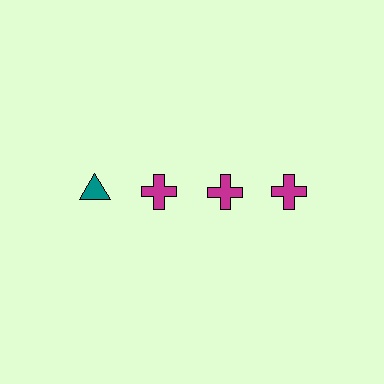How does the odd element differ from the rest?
It differs in both color (teal instead of magenta) and shape (triangle instead of cross).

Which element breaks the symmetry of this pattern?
The teal triangle in the top row, leftmost column breaks the symmetry. All other shapes are magenta crosses.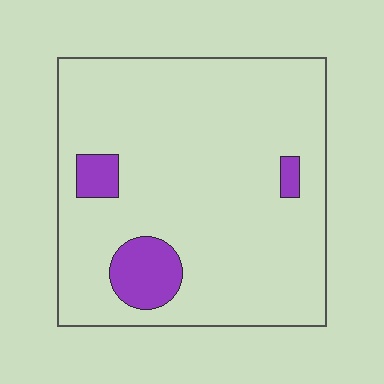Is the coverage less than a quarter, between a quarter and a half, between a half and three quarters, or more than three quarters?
Less than a quarter.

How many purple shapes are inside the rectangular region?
3.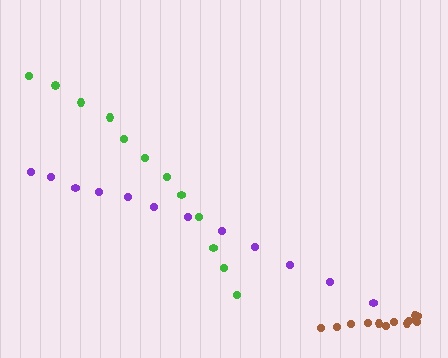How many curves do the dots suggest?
There are 3 distinct paths.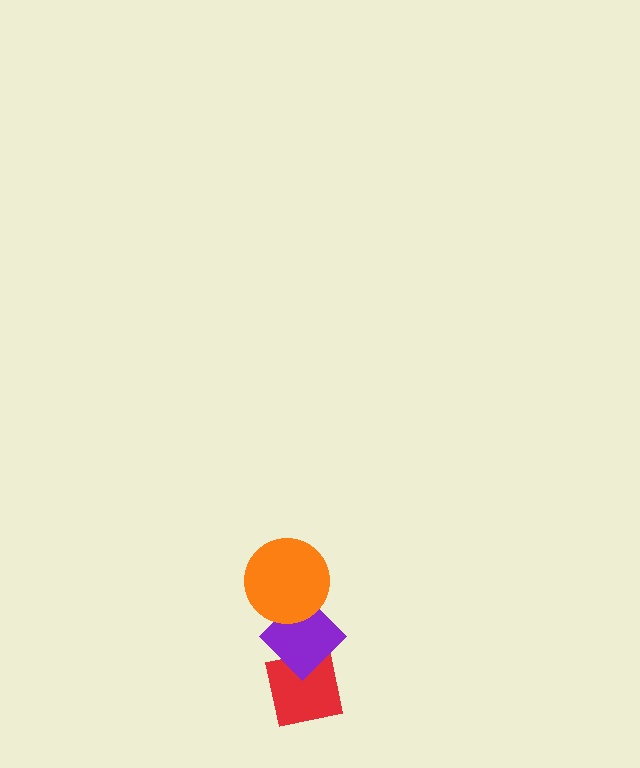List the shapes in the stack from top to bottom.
From top to bottom: the orange circle, the purple diamond, the red square.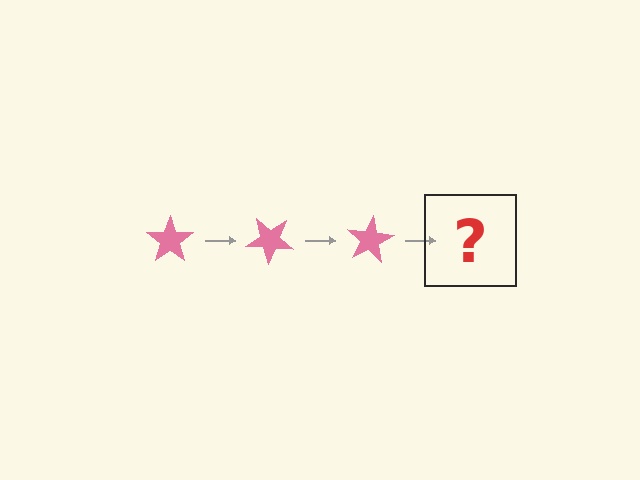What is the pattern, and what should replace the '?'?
The pattern is that the star rotates 40 degrees each step. The '?' should be a pink star rotated 120 degrees.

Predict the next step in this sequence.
The next step is a pink star rotated 120 degrees.